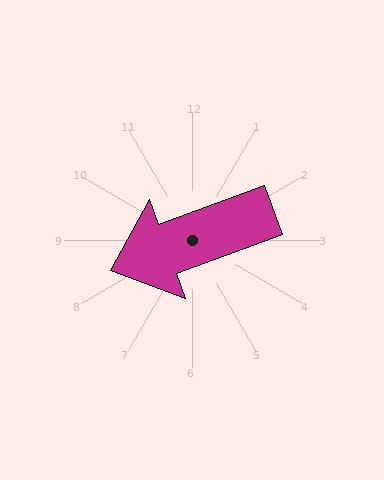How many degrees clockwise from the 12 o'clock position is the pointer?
Approximately 250 degrees.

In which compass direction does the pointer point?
West.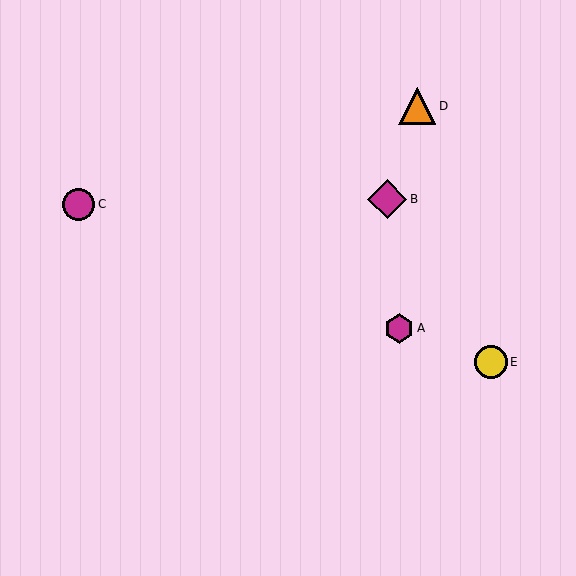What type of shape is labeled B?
Shape B is a magenta diamond.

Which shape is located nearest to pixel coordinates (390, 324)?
The magenta hexagon (labeled A) at (399, 328) is nearest to that location.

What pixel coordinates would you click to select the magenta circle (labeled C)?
Click at (79, 204) to select the magenta circle C.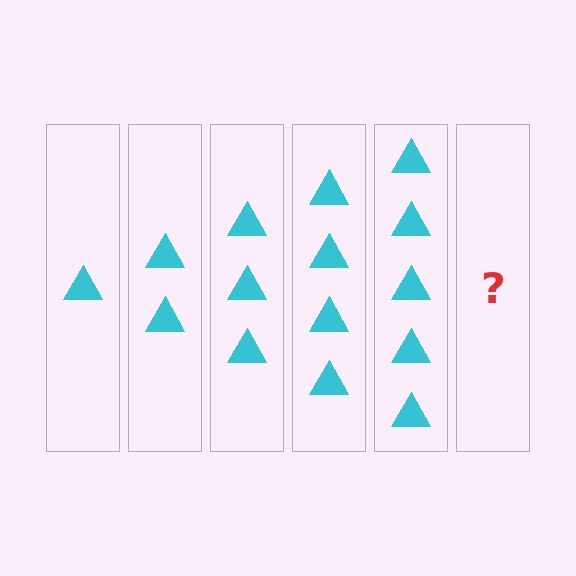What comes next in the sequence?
The next element should be 6 triangles.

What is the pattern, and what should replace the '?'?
The pattern is that each step adds one more triangle. The '?' should be 6 triangles.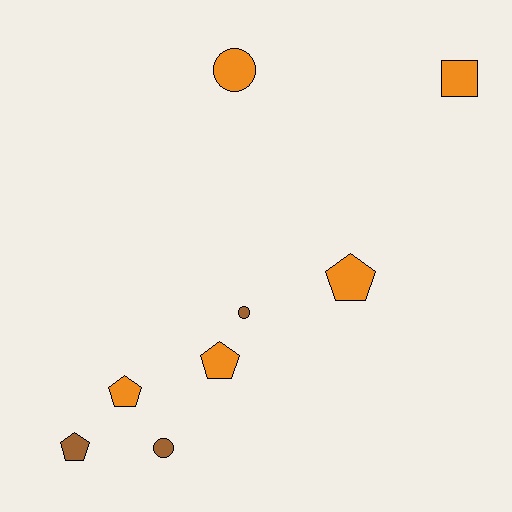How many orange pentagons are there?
There are 3 orange pentagons.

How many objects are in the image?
There are 8 objects.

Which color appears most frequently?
Orange, with 5 objects.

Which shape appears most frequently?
Pentagon, with 4 objects.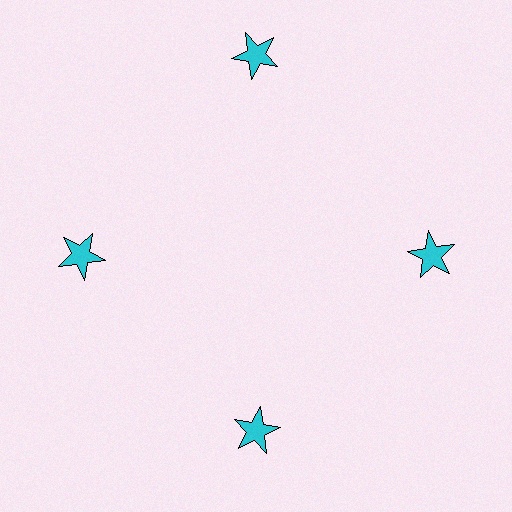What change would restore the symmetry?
The symmetry would be restored by moving it inward, back onto the ring so that all 4 stars sit at equal angles and equal distance from the center.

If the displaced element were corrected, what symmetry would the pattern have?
It would have 4-fold rotational symmetry — the pattern would map onto itself every 90 degrees.